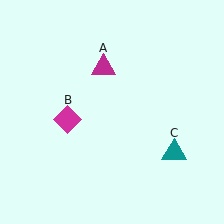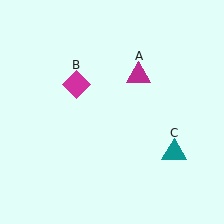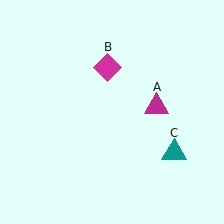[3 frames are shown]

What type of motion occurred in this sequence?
The magenta triangle (object A), magenta diamond (object B) rotated clockwise around the center of the scene.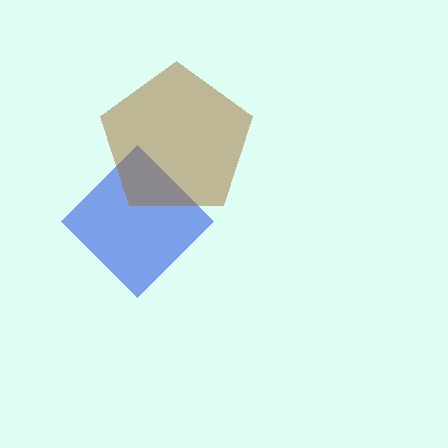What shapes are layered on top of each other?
The layered shapes are: a blue diamond, a brown pentagon.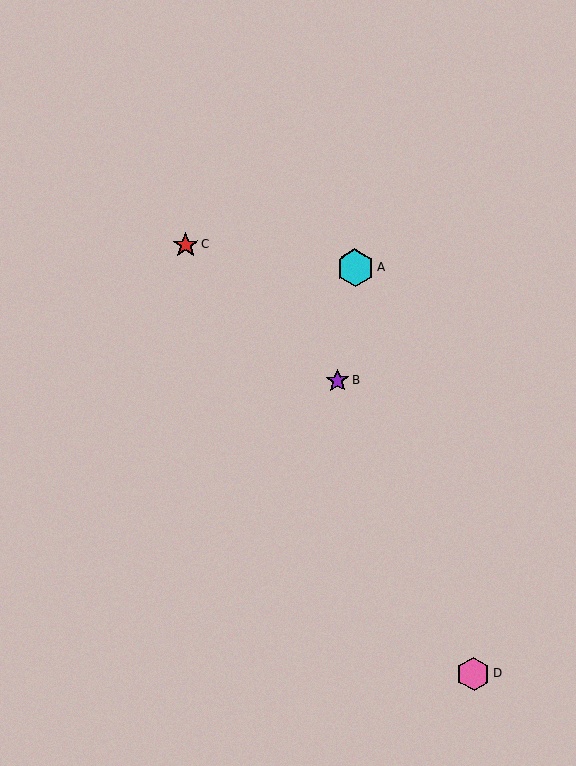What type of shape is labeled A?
Shape A is a cyan hexagon.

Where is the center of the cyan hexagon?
The center of the cyan hexagon is at (355, 268).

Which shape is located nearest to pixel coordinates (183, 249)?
The red star (labeled C) at (186, 245) is nearest to that location.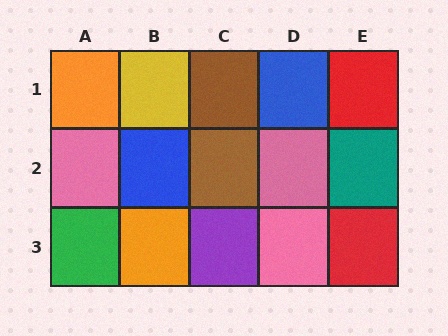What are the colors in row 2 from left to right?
Pink, blue, brown, pink, teal.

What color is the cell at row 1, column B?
Yellow.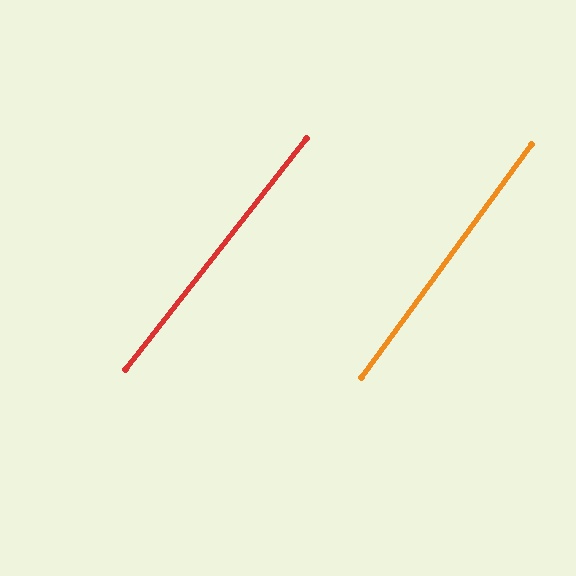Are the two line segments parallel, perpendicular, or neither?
Parallel — their directions differ by only 1.9°.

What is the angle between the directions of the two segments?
Approximately 2 degrees.